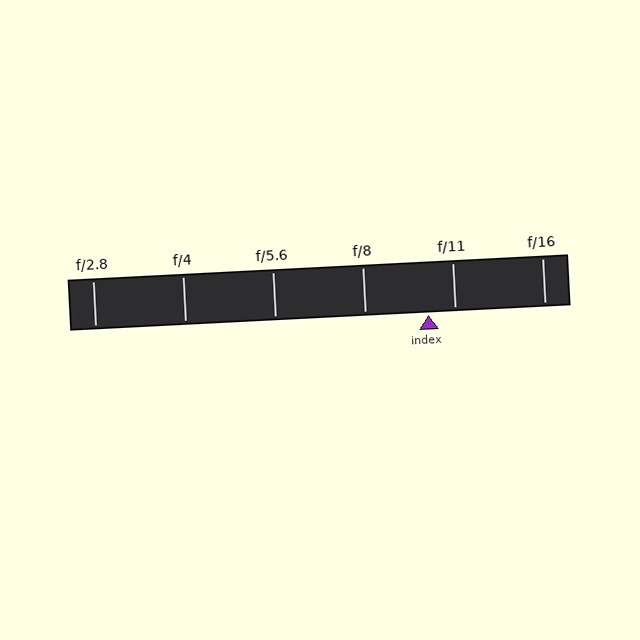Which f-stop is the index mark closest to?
The index mark is closest to f/11.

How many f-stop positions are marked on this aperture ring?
There are 6 f-stop positions marked.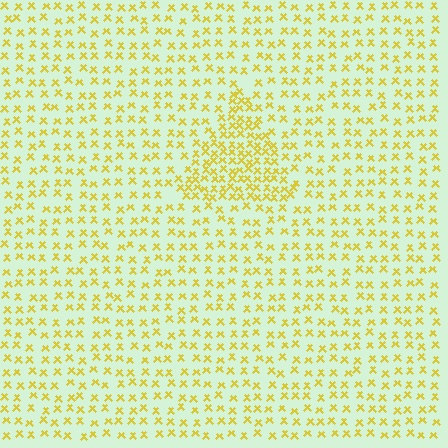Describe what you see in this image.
The image contains small yellow elements arranged at two different densities. A triangle-shaped region is visible where the elements are more densely packed than the surrounding area.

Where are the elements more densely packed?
The elements are more densely packed inside the triangle boundary.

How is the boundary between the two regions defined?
The boundary is defined by a change in element density (approximately 2.1x ratio). All elements are the same color, size, and shape.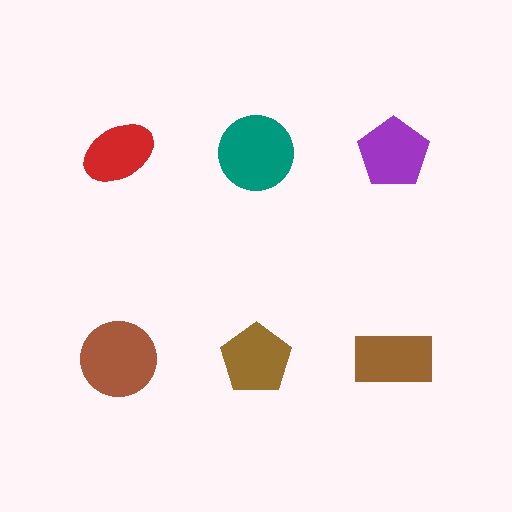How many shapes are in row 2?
3 shapes.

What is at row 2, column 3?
A brown rectangle.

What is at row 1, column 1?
A red ellipse.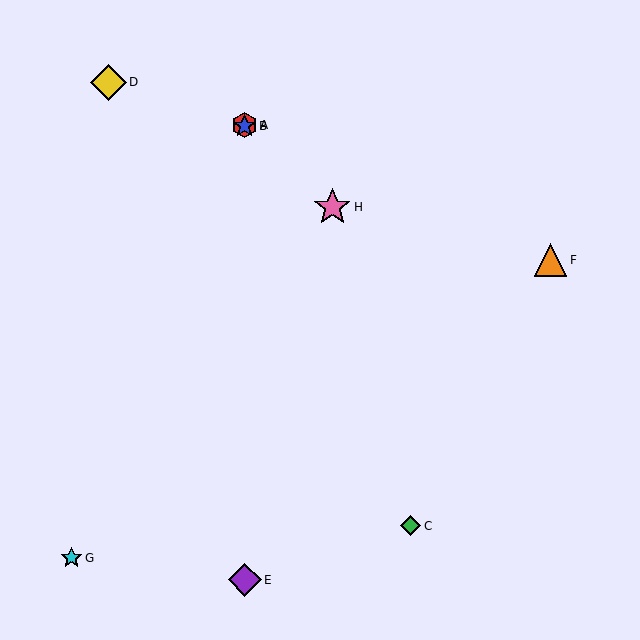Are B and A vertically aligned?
Yes, both are at x≈245.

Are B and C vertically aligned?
No, B is at x≈245 and C is at x≈411.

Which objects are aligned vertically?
Objects A, B, E are aligned vertically.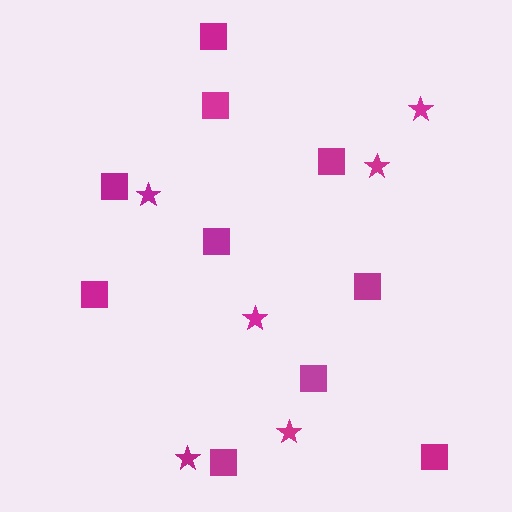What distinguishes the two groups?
There are 2 groups: one group of stars (6) and one group of squares (10).